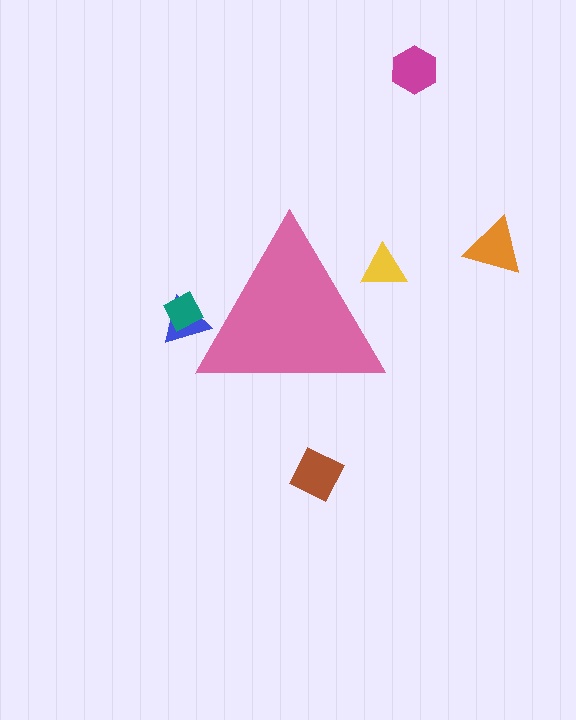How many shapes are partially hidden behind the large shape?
3 shapes are partially hidden.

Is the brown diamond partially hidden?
No, the brown diamond is fully visible.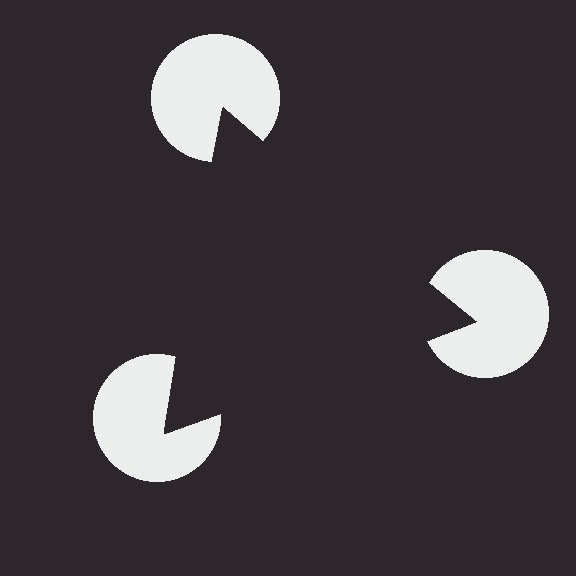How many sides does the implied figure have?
3 sides.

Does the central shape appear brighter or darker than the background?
It typically appears slightly darker than the background, even though no actual brightness change is drawn.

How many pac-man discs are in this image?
There are 3 — one at each vertex of the illusory triangle.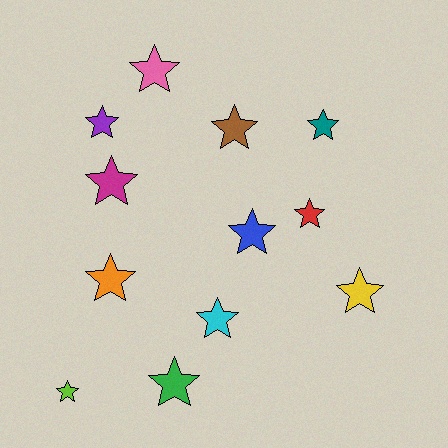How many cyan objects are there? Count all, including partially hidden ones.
There is 1 cyan object.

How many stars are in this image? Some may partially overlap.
There are 12 stars.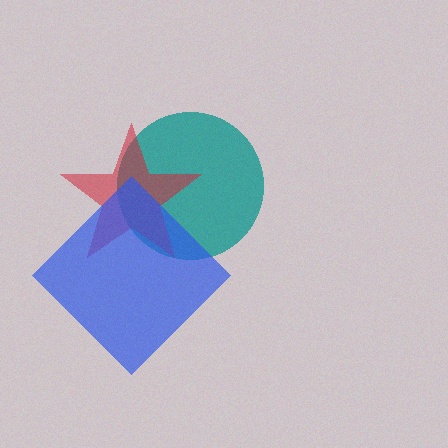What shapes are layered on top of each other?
The layered shapes are: a teal circle, a red star, a blue diamond.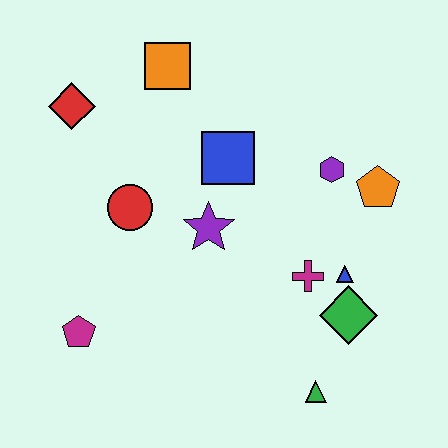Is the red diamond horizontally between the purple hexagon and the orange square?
No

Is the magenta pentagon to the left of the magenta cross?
Yes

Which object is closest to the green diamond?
The blue triangle is closest to the green diamond.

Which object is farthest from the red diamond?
The green triangle is farthest from the red diamond.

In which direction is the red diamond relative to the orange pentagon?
The red diamond is to the left of the orange pentagon.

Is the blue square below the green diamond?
No